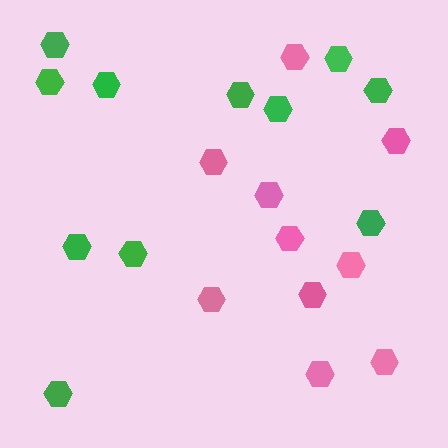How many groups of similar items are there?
There are 2 groups: one group of pink hexagons (10) and one group of green hexagons (11).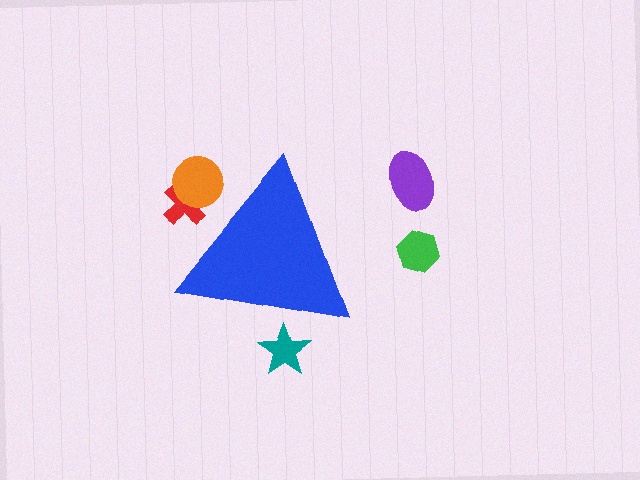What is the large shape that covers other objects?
A blue triangle.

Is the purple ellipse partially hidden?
No, the purple ellipse is fully visible.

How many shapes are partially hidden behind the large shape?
3 shapes are partially hidden.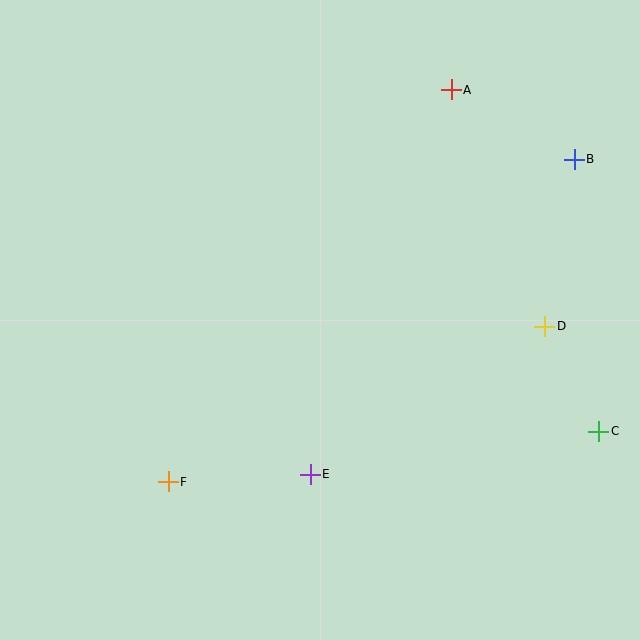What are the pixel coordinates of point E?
Point E is at (310, 474).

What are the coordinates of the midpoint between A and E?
The midpoint between A and E is at (381, 282).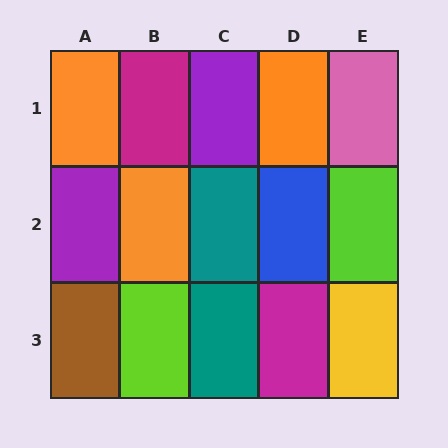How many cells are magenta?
2 cells are magenta.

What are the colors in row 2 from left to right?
Purple, orange, teal, blue, lime.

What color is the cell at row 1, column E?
Pink.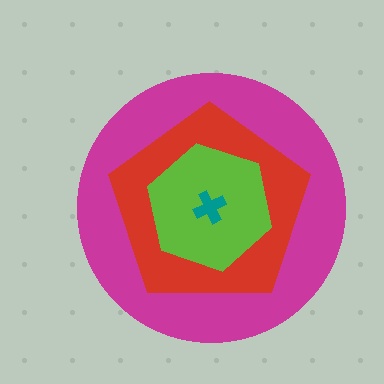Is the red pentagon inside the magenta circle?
Yes.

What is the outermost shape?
The magenta circle.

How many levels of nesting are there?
4.